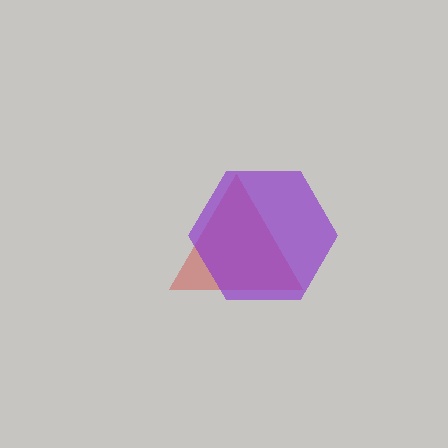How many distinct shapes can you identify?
There are 2 distinct shapes: a red triangle, a purple hexagon.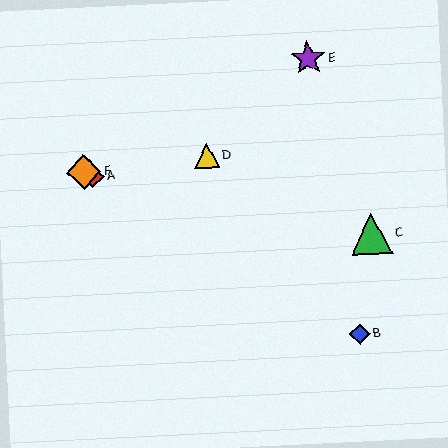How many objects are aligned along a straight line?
3 objects (A, B, F) are aligned along a straight line.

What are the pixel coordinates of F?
Object F is at (84, 172).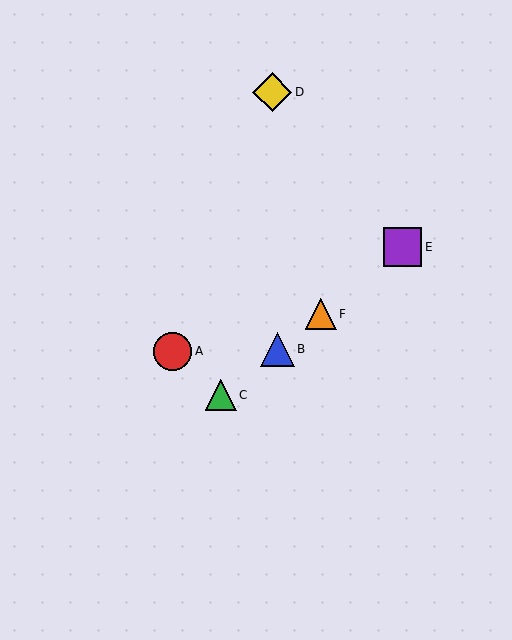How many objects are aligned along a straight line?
4 objects (B, C, E, F) are aligned along a straight line.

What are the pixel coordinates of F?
Object F is at (321, 314).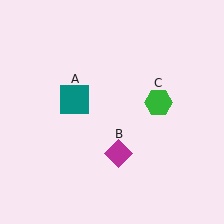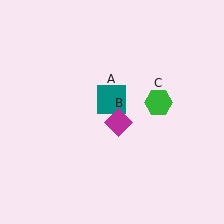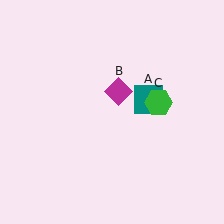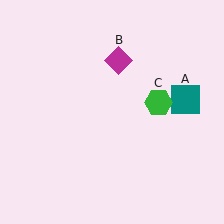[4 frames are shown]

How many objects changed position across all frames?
2 objects changed position: teal square (object A), magenta diamond (object B).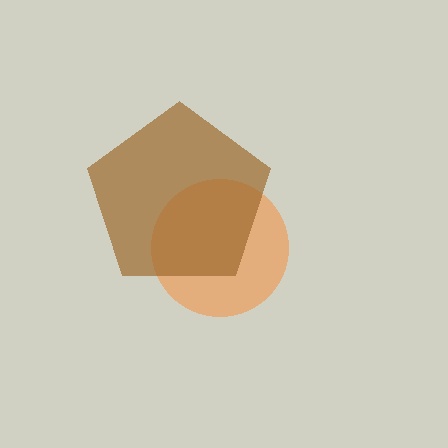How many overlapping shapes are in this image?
There are 2 overlapping shapes in the image.